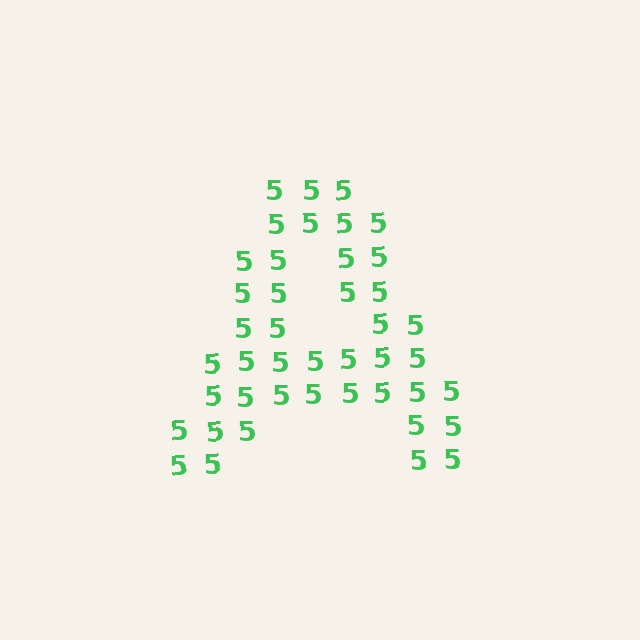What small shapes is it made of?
It is made of small digit 5's.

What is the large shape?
The large shape is the letter A.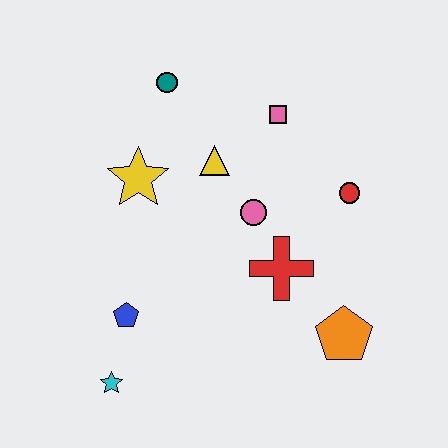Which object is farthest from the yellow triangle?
The cyan star is farthest from the yellow triangle.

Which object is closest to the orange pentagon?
The red cross is closest to the orange pentagon.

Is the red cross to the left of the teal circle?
No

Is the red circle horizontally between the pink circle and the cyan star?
No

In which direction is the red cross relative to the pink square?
The red cross is below the pink square.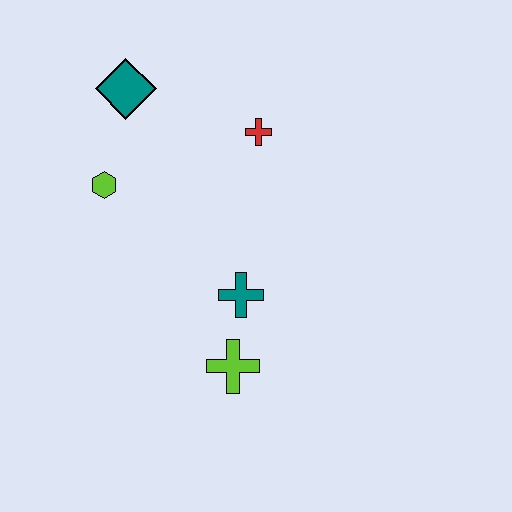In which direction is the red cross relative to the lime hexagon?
The red cross is to the right of the lime hexagon.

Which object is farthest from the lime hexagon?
The lime cross is farthest from the lime hexagon.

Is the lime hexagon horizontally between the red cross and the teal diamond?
No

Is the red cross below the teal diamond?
Yes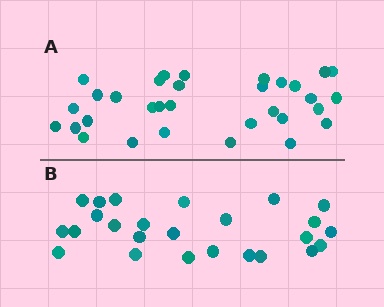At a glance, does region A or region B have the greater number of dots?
Region A (the top region) has more dots.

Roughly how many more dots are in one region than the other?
Region A has roughly 8 or so more dots than region B.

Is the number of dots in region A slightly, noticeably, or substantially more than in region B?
Region A has noticeably more, but not dramatically so. The ratio is roughly 1.3 to 1.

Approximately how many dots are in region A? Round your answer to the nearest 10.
About 30 dots. (The exact count is 32, which rounds to 30.)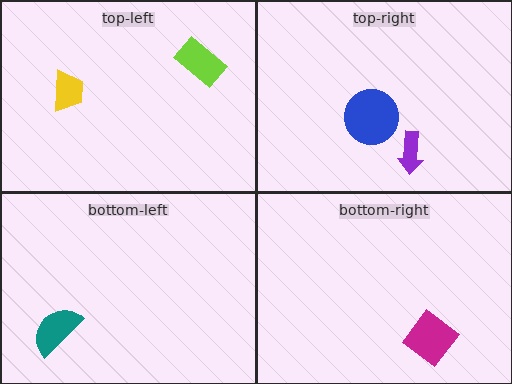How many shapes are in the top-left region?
2.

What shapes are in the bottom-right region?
The magenta diamond.